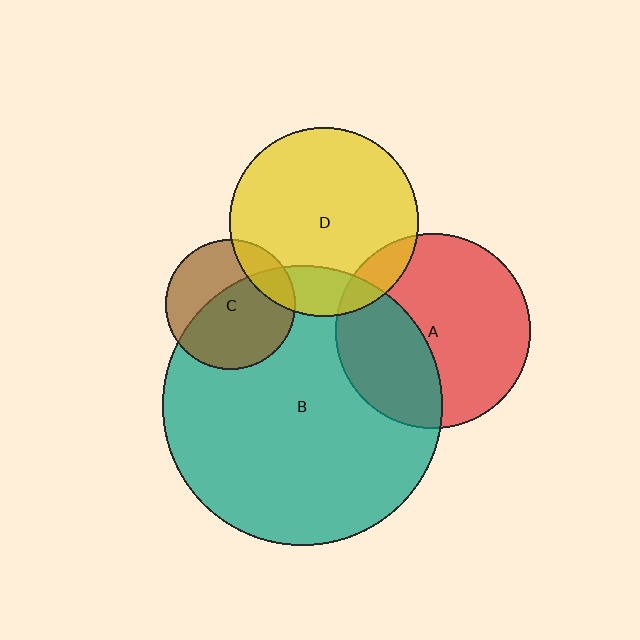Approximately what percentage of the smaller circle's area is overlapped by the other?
Approximately 20%.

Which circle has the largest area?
Circle B (teal).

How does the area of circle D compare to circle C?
Approximately 2.1 times.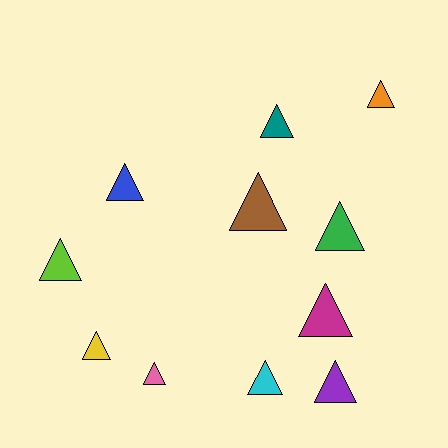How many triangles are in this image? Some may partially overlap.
There are 11 triangles.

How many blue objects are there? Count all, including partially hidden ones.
There is 1 blue object.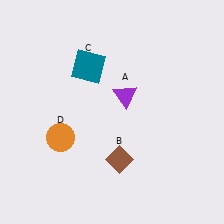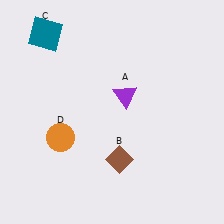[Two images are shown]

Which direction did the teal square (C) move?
The teal square (C) moved left.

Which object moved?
The teal square (C) moved left.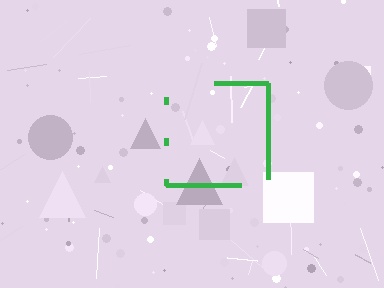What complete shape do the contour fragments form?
The contour fragments form a square.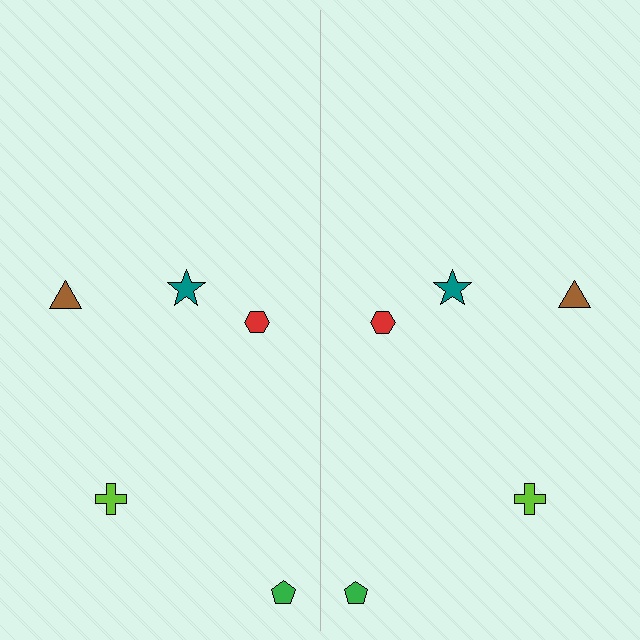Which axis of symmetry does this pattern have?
The pattern has a vertical axis of symmetry running through the center of the image.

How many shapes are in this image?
There are 10 shapes in this image.